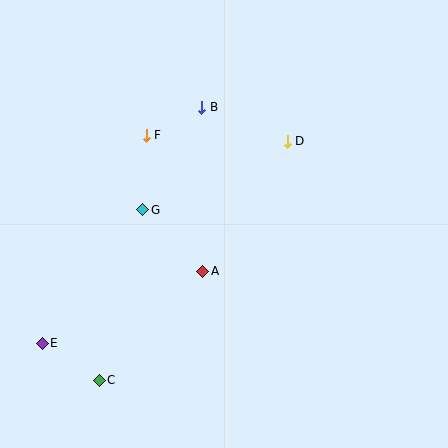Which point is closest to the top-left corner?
Point F is closest to the top-left corner.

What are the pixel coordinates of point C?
Point C is at (99, 380).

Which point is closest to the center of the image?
Point A at (203, 271) is closest to the center.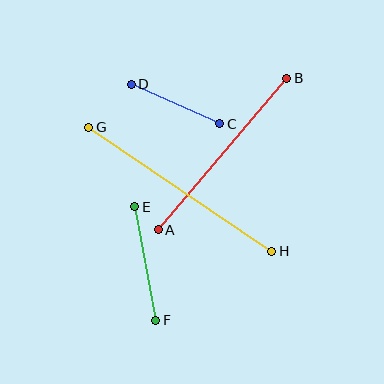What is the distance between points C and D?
The distance is approximately 97 pixels.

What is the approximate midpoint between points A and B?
The midpoint is at approximately (222, 154) pixels.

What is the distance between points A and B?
The distance is approximately 199 pixels.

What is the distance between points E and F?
The distance is approximately 115 pixels.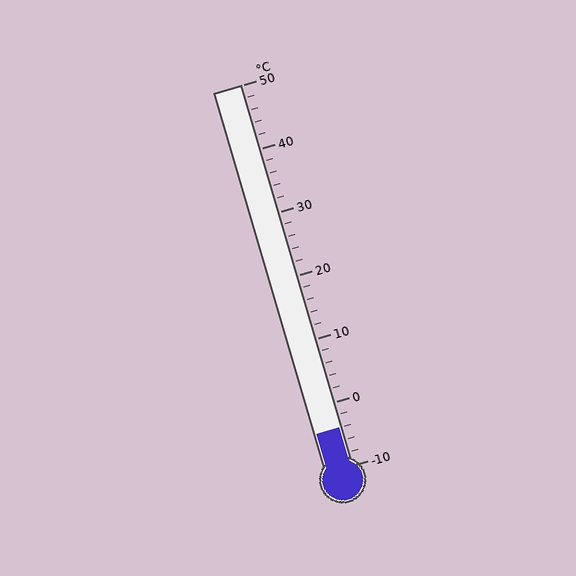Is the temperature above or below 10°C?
The temperature is below 10°C.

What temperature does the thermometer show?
The thermometer shows approximately -4°C.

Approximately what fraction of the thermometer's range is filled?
The thermometer is filled to approximately 10% of its range.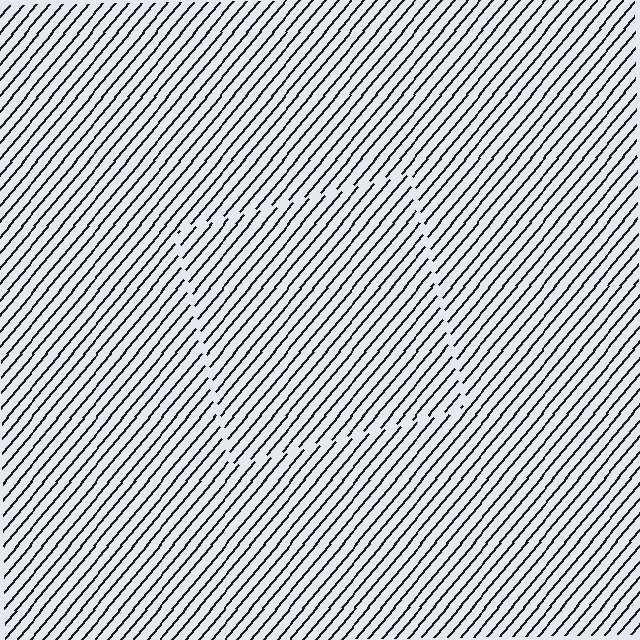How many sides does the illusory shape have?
4 sides — the line-ends trace a square.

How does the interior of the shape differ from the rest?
The interior of the shape contains the same grating, shifted by half a period — the contour is defined by the phase discontinuity where line-ends from the inner and outer gratings abut.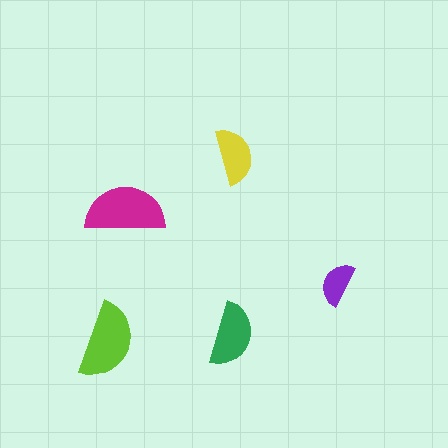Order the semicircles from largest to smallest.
the magenta one, the lime one, the green one, the yellow one, the purple one.